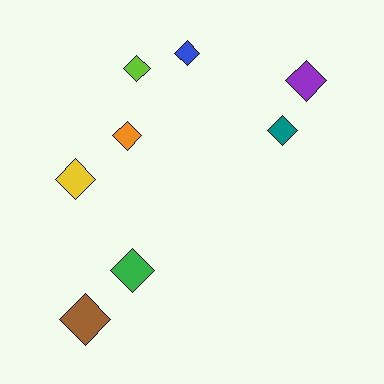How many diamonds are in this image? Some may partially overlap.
There are 8 diamonds.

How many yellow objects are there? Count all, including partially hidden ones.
There is 1 yellow object.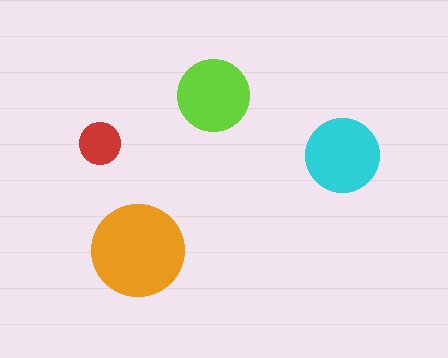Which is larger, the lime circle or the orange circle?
The orange one.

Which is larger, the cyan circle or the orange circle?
The orange one.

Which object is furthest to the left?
The red circle is leftmost.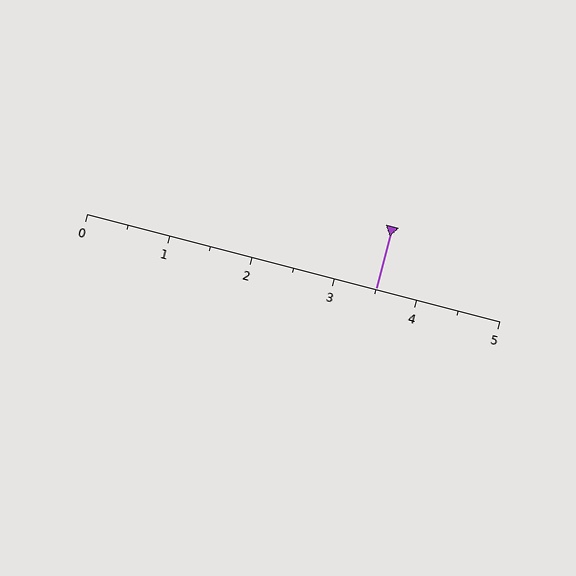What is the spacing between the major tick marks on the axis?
The major ticks are spaced 1 apart.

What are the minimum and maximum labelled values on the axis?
The axis runs from 0 to 5.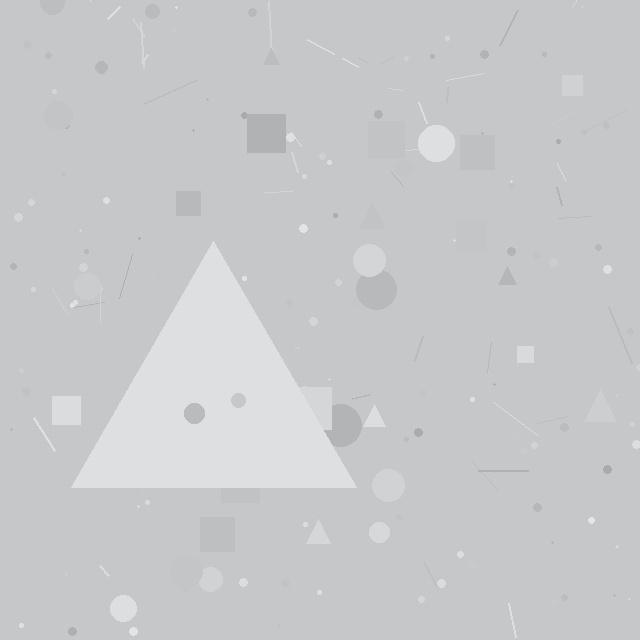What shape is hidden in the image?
A triangle is hidden in the image.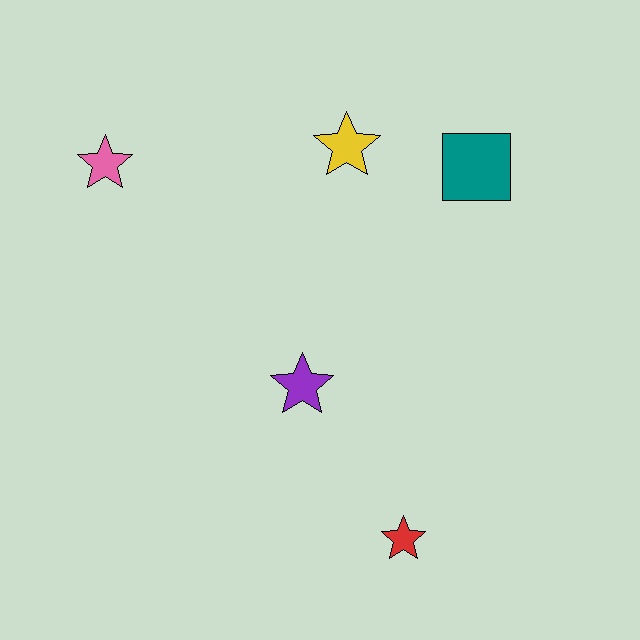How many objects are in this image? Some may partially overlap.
There are 5 objects.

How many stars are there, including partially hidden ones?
There are 4 stars.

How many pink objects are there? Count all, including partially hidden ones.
There is 1 pink object.